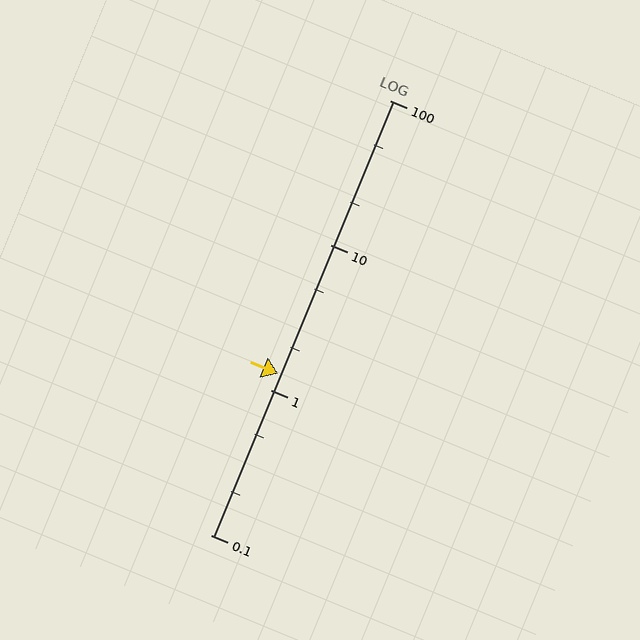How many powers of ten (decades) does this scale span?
The scale spans 3 decades, from 0.1 to 100.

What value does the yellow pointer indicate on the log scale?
The pointer indicates approximately 1.3.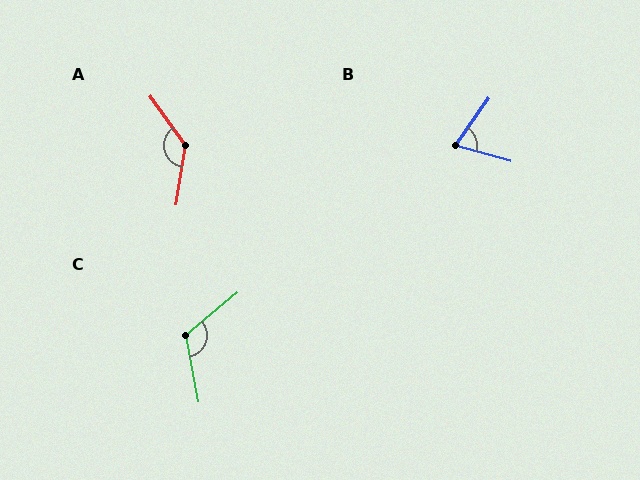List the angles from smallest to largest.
B (70°), C (119°), A (136°).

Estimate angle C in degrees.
Approximately 119 degrees.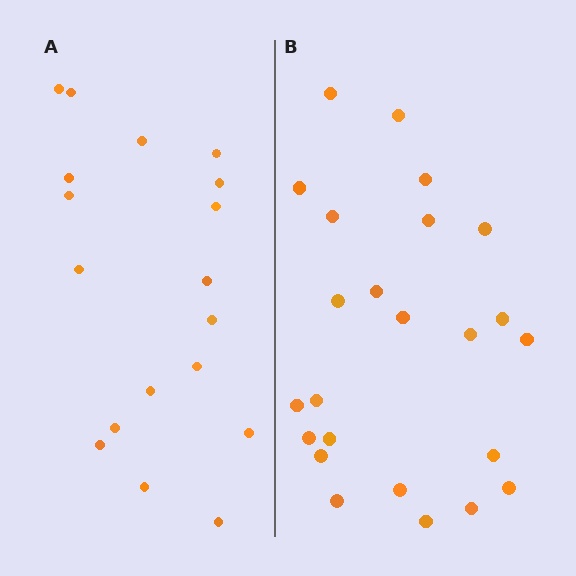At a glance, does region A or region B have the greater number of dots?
Region B (the right region) has more dots.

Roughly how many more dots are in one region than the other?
Region B has about 6 more dots than region A.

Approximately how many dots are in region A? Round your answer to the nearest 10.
About 20 dots. (The exact count is 18, which rounds to 20.)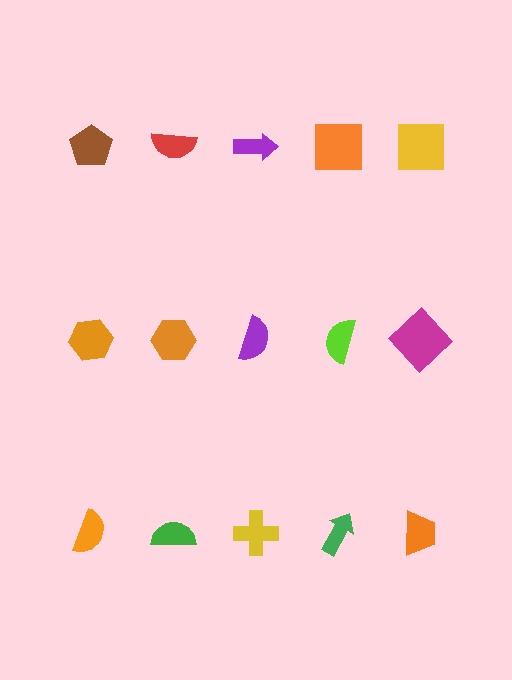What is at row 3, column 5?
An orange trapezoid.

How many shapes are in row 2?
5 shapes.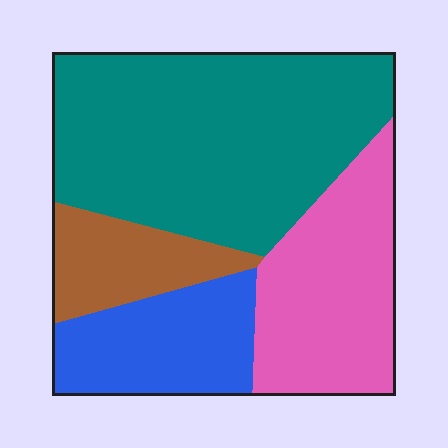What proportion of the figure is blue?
Blue covers 17% of the figure.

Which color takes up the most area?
Teal, at roughly 45%.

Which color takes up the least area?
Brown, at roughly 10%.